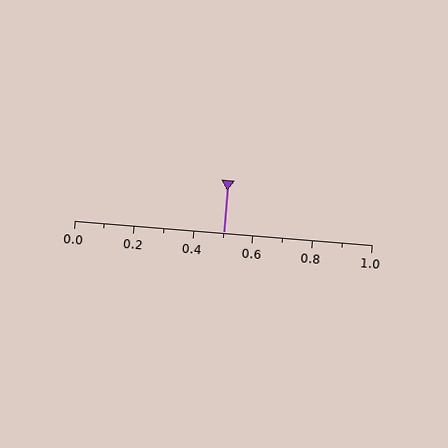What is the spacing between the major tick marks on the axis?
The major ticks are spaced 0.2 apart.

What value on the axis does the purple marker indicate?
The marker indicates approximately 0.5.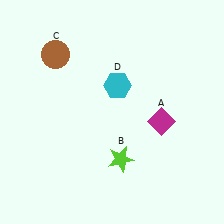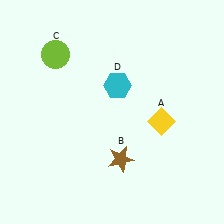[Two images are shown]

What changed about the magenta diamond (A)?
In Image 1, A is magenta. In Image 2, it changed to yellow.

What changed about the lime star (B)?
In Image 1, B is lime. In Image 2, it changed to brown.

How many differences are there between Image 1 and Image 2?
There are 3 differences between the two images.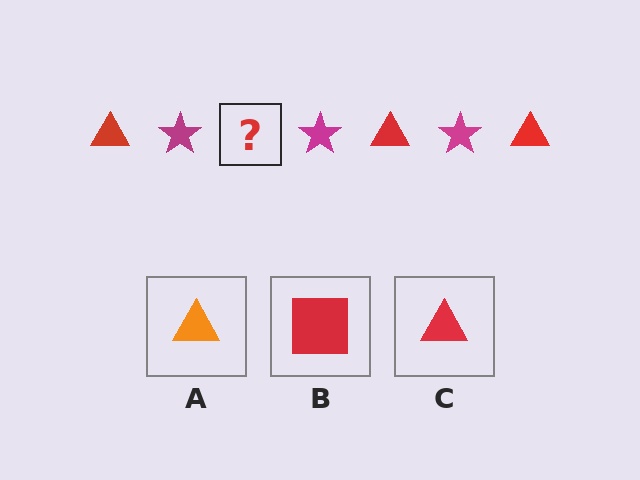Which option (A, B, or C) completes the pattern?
C.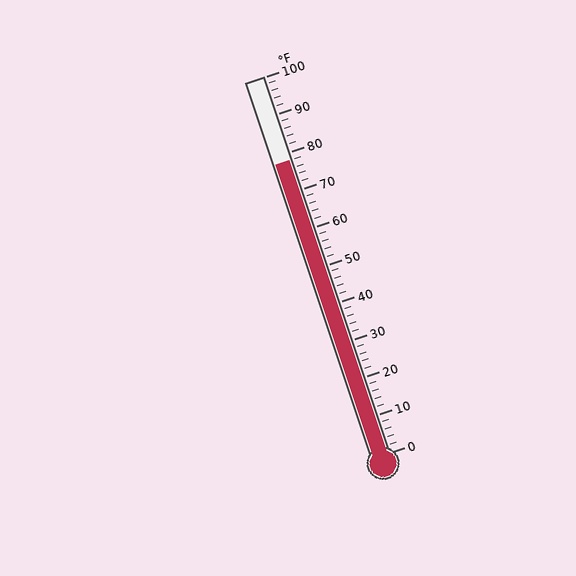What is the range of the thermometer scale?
The thermometer scale ranges from 0°F to 100°F.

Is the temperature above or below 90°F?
The temperature is below 90°F.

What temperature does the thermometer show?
The thermometer shows approximately 78°F.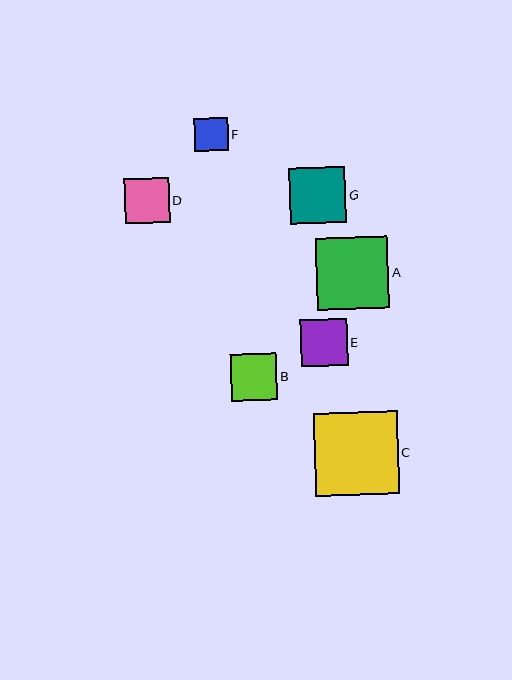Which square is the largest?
Square C is the largest with a size of approximately 84 pixels.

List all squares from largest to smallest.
From largest to smallest: C, A, G, E, B, D, F.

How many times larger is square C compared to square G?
Square C is approximately 1.5 times the size of square G.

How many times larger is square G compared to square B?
Square G is approximately 1.2 times the size of square B.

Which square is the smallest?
Square F is the smallest with a size of approximately 33 pixels.